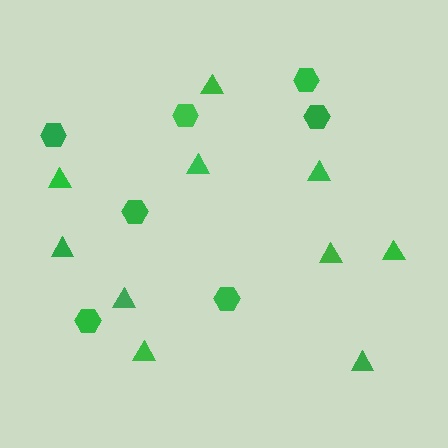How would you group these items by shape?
There are 2 groups: one group of hexagons (7) and one group of triangles (10).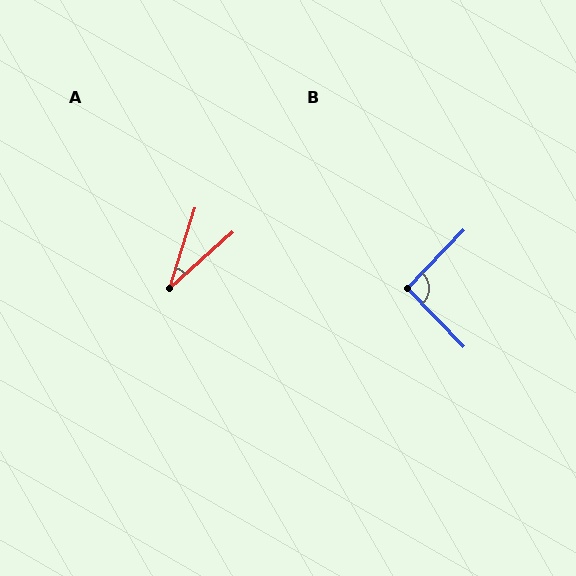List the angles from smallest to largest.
A (31°), B (93°).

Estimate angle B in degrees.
Approximately 93 degrees.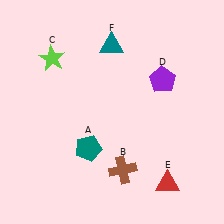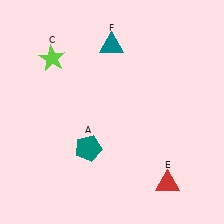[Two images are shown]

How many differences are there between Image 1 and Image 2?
There are 2 differences between the two images.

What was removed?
The brown cross (B), the purple pentagon (D) were removed in Image 2.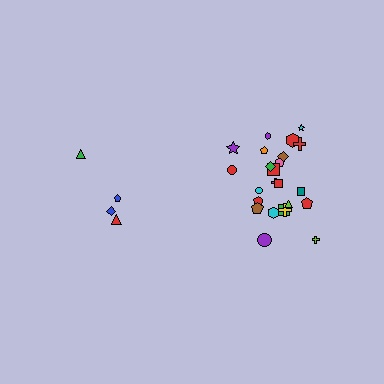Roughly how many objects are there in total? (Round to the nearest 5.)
Roughly 30 objects in total.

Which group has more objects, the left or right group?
The right group.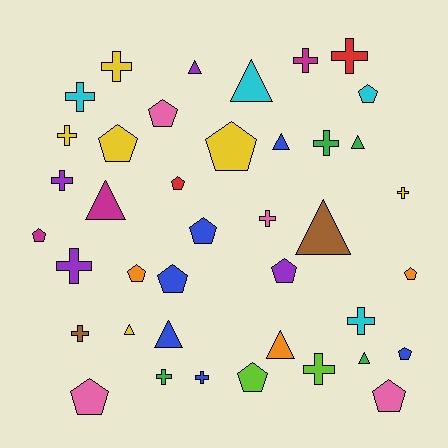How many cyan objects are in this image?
There are 4 cyan objects.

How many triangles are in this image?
There are 10 triangles.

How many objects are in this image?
There are 40 objects.